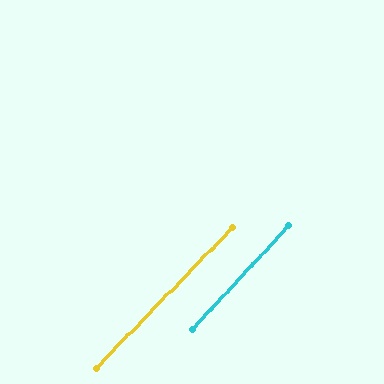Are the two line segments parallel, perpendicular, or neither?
Parallel — their directions differ by only 0.9°.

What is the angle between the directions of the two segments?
Approximately 1 degree.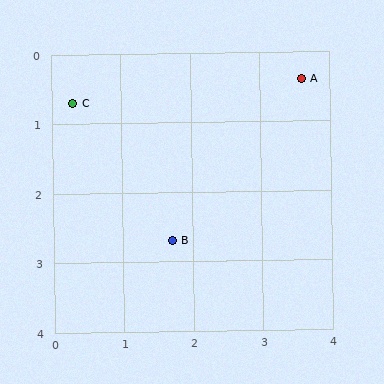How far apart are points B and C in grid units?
Points B and C are about 2.4 grid units apart.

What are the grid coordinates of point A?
Point A is at approximately (3.6, 0.4).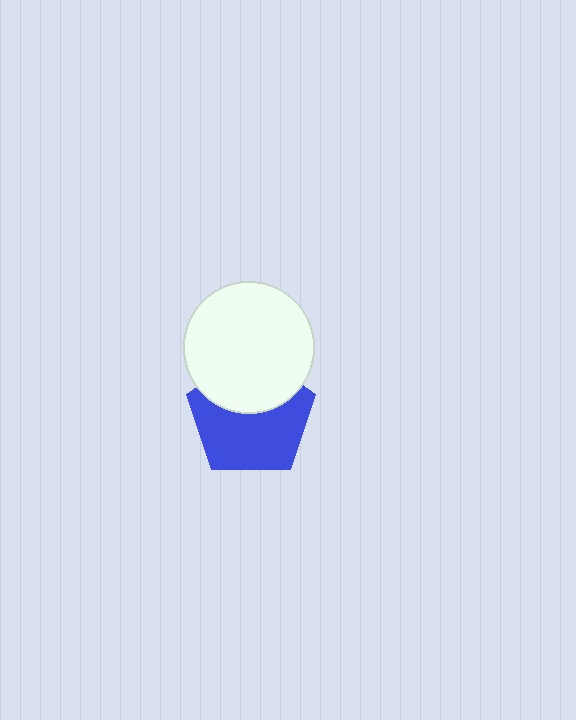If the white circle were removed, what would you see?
You would see the complete blue pentagon.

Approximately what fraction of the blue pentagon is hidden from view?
Roughly 38% of the blue pentagon is hidden behind the white circle.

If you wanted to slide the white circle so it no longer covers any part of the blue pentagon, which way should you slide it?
Slide it up — that is the most direct way to separate the two shapes.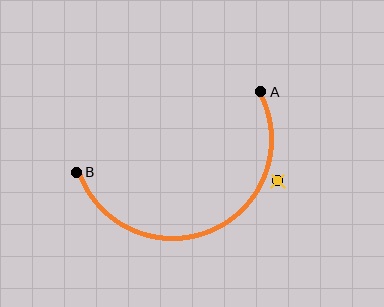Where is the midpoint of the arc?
The arc midpoint is the point on the curve farthest from the straight line joining A and B. It sits below that line.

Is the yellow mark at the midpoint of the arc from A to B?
No — the yellow mark does not lie on the arc at all. It sits slightly outside the curve.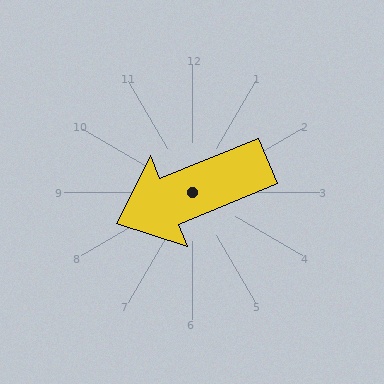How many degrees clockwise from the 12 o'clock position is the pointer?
Approximately 248 degrees.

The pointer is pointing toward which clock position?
Roughly 8 o'clock.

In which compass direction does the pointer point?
West.